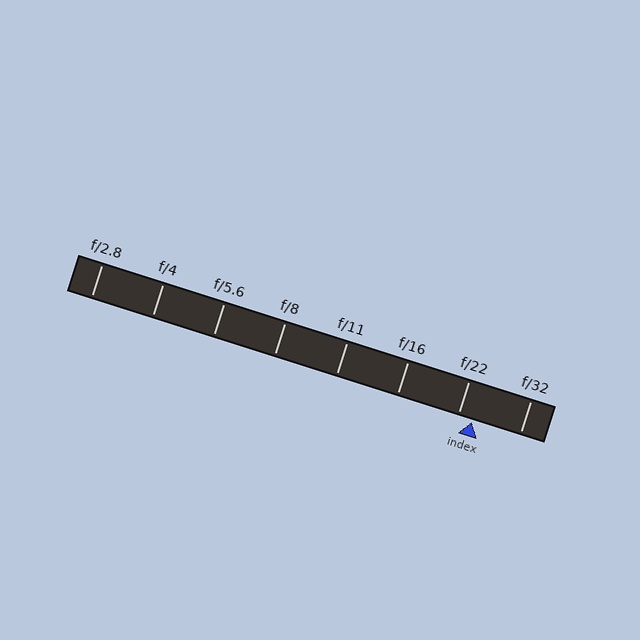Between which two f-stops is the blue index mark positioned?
The index mark is between f/22 and f/32.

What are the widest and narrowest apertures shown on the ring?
The widest aperture shown is f/2.8 and the narrowest is f/32.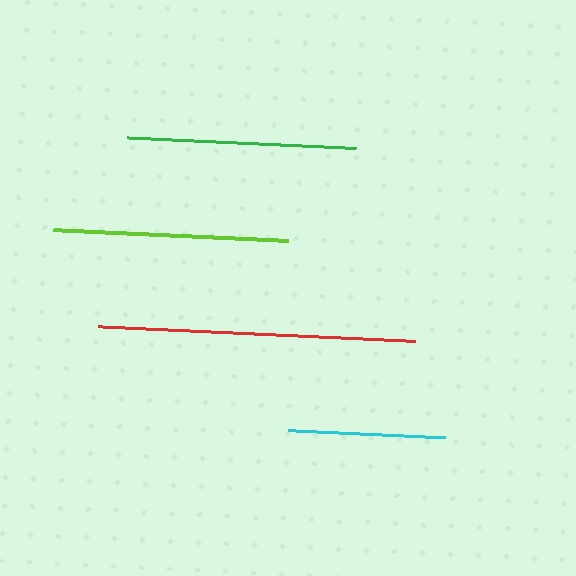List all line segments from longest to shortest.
From longest to shortest: red, lime, green, cyan.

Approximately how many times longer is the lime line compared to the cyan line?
The lime line is approximately 1.5 times the length of the cyan line.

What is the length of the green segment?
The green segment is approximately 229 pixels long.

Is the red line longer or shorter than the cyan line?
The red line is longer than the cyan line.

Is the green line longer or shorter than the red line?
The red line is longer than the green line.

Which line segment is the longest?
The red line is the longest at approximately 316 pixels.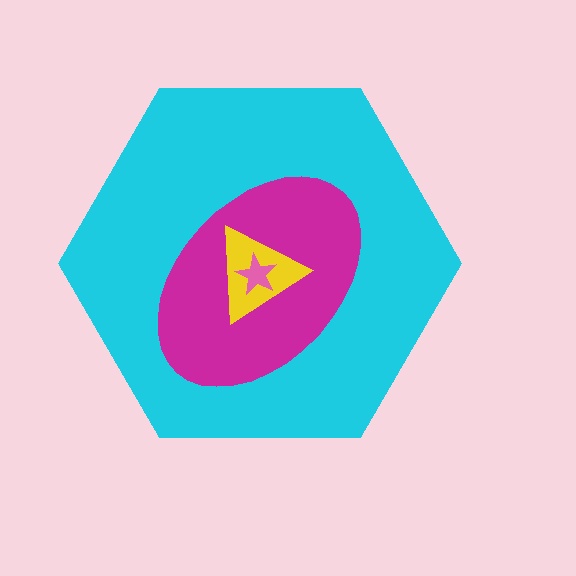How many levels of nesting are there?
4.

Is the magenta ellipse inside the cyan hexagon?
Yes.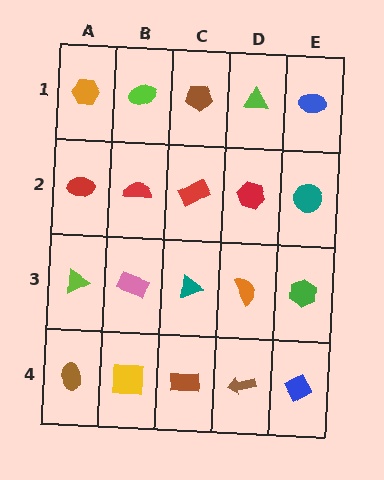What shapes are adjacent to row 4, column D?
An orange semicircle (row 3, column D), a brown rectangle (row 4, column C), a blue diamond (row 4, column E).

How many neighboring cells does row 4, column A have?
2.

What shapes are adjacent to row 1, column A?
A red ellipse (row 2, column A), a lime ellipse (row 1, column B).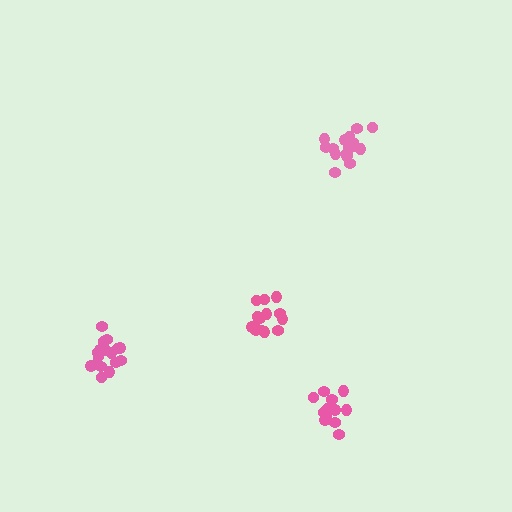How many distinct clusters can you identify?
There are 4 distinct clusters.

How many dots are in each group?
Group 1: 17 dots, Group 2: 18 dots, Group 3: 13 dots, Group 4: 15 dots (63 total).